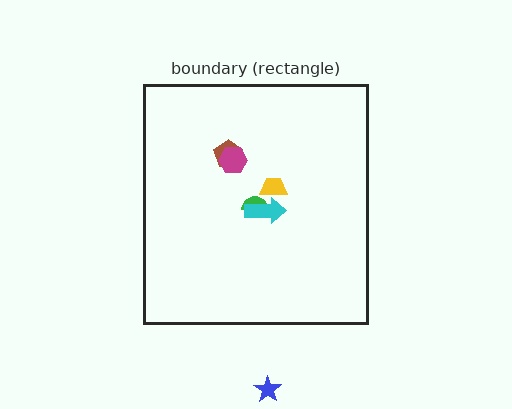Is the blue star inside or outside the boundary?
Outside.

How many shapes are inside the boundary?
5 inside, 1 outside.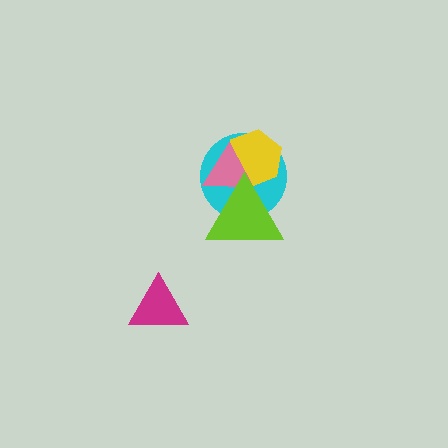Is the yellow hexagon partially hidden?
Yes, it is partially covered by another shape.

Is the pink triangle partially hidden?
Yes, it is partially covered by another shape.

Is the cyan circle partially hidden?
Yes, it is partially covered by another shape.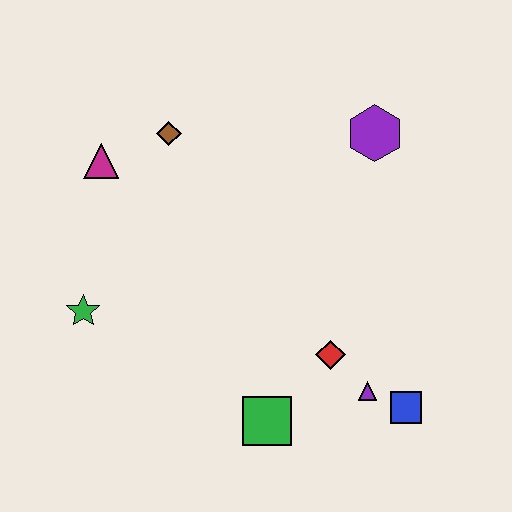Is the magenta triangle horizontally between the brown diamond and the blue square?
No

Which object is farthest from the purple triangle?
The magenta triangle is farthest from the purple triangle.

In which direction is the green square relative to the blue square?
The green square is to the left of the blue square.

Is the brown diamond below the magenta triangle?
No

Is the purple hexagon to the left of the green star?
No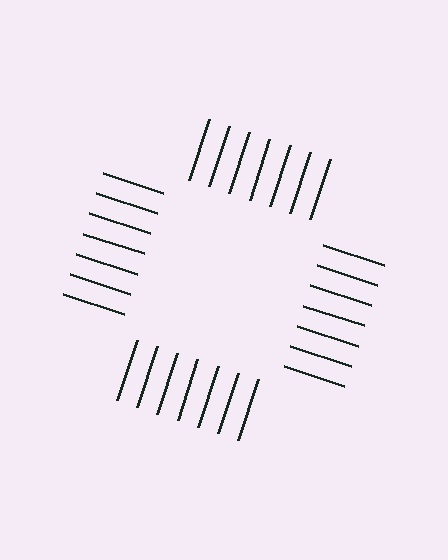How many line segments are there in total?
28 — 7 along each of the 4 edges.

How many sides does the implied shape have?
4 sides — the line-ends trace a square.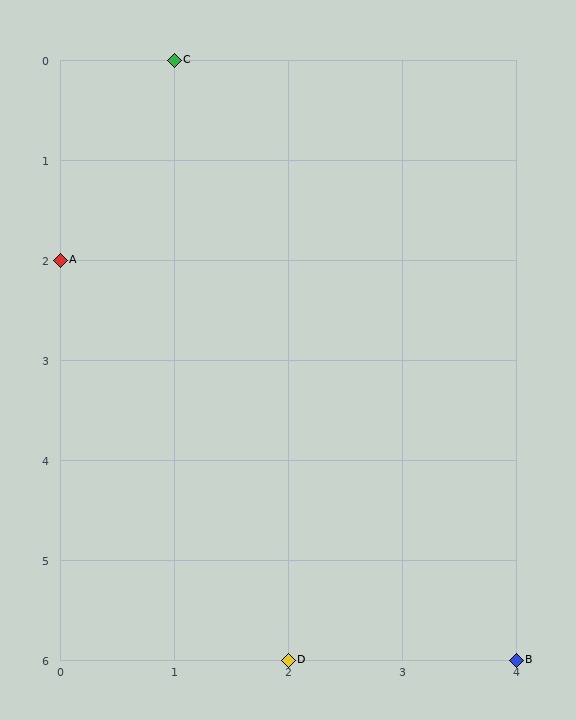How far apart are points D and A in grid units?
Points D and A are 2 columns and 4 rows apart (about 4.5 grid units diagonally).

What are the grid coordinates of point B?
Point B is at grid coordinates (4, 6).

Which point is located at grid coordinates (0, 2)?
Point A is at (0, 2).